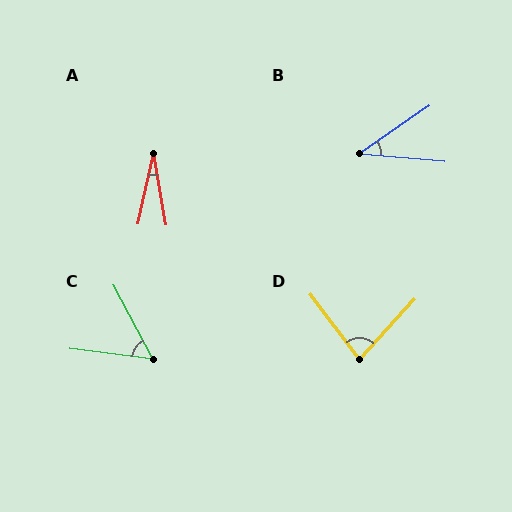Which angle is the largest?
D, at approximately 80 degrees.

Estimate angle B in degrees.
Approximately 39 degrees.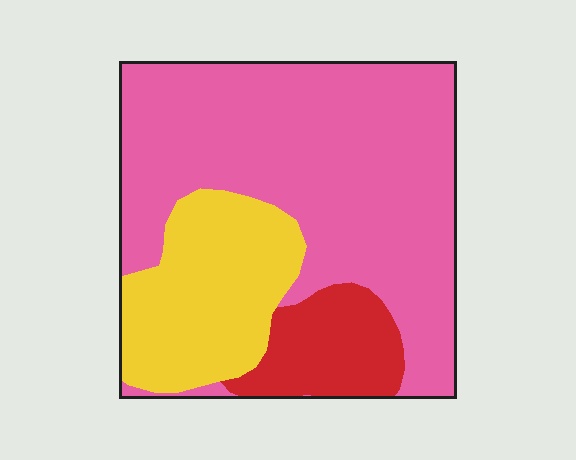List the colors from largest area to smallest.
From largest to smallest: pink, yellow, red.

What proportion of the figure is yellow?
Yellow takes up between a sixth and a third of the figure.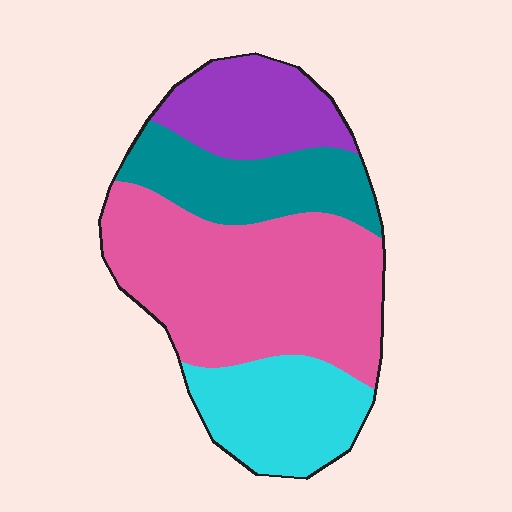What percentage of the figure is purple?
Purple takes up between a sixth and a third of the figure.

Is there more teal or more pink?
Pink.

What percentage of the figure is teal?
Teal covers 19% of the figure.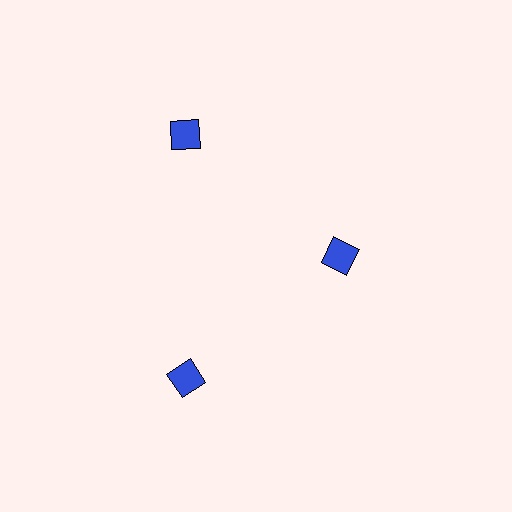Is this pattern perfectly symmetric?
No. The 3 blue diamonds are arranged in a ring, but one element near the 3 o'clock position is pulled inward toward the center, breaking the 3-fold rotational symmetry.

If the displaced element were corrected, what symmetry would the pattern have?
It would have 3-fold rotational symmetry — the pattern would map onto itself every 120 degrees.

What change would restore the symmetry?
The symmetry would be restored by moving it outward, back onto the ring so that all 3 diamonds sit at equal angles and equal distance from the center.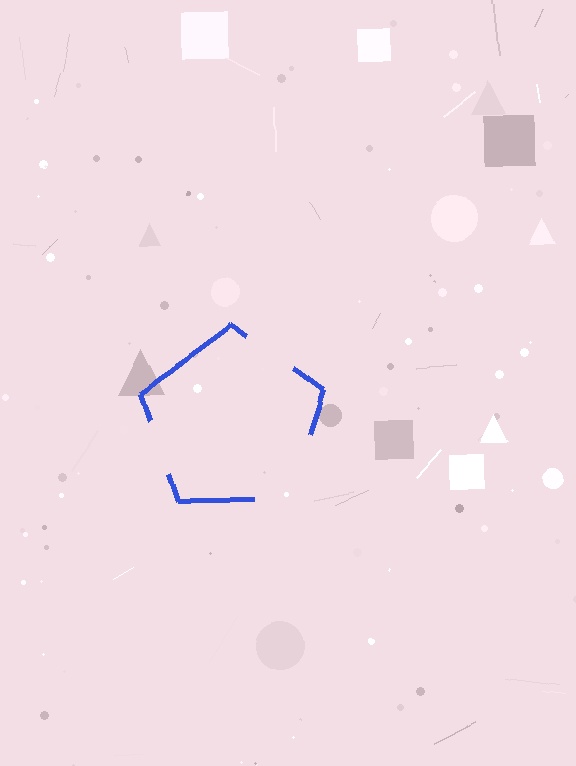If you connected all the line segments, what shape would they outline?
They would outline a pentagon.